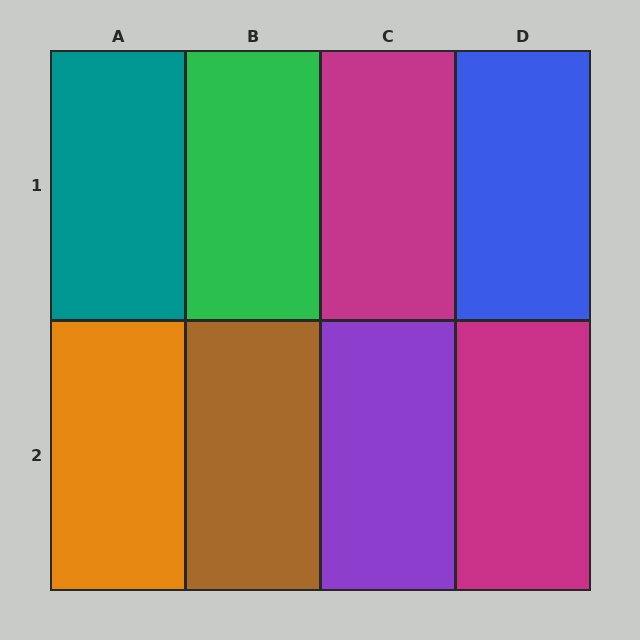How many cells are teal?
1 cell is teal.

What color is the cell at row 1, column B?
Green.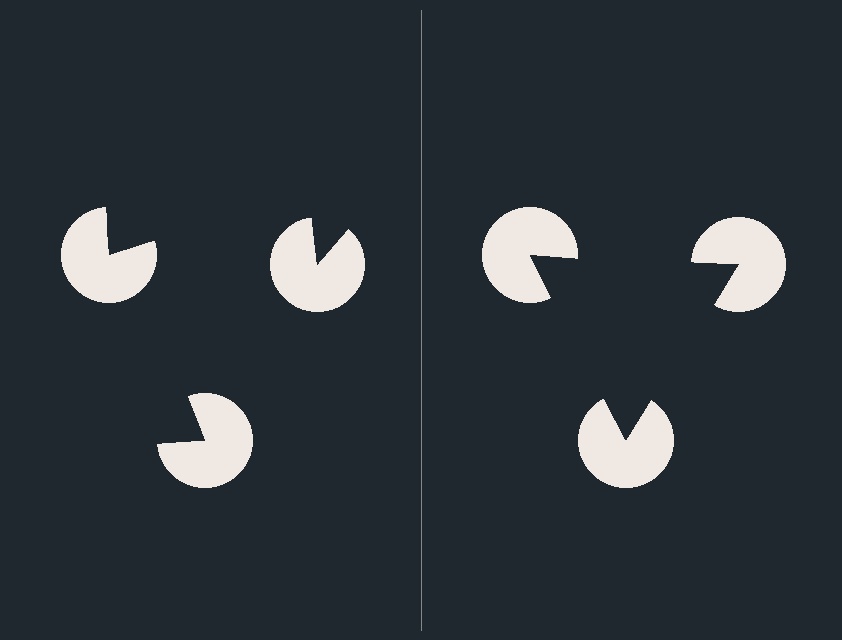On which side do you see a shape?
An illusory triangle appears on the right side. On the left side the wedge cuts are rotated, so no coherent shape forms.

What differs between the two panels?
The pac-man discs are positioned identically on both sides; only the wedge orientations differ. On the right they align to a triangle; on the left they are misaligned.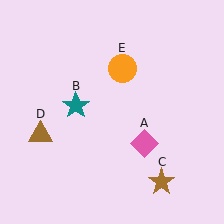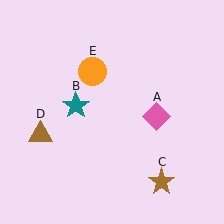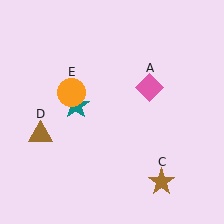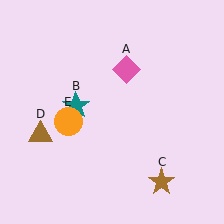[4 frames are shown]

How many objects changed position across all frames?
2 objects changed position: pink diamond (object A), orange circle (object E).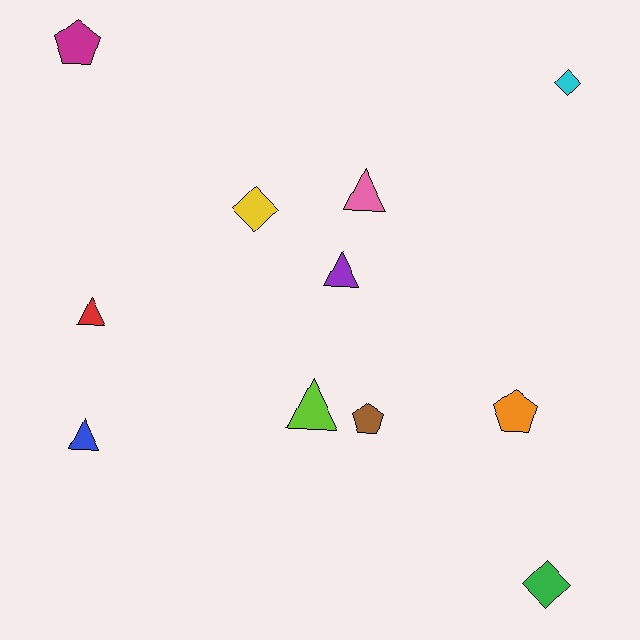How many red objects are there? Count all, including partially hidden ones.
There is 1 red object.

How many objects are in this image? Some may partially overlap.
There are 11 objects.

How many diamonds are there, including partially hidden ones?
There are 3 diamonds.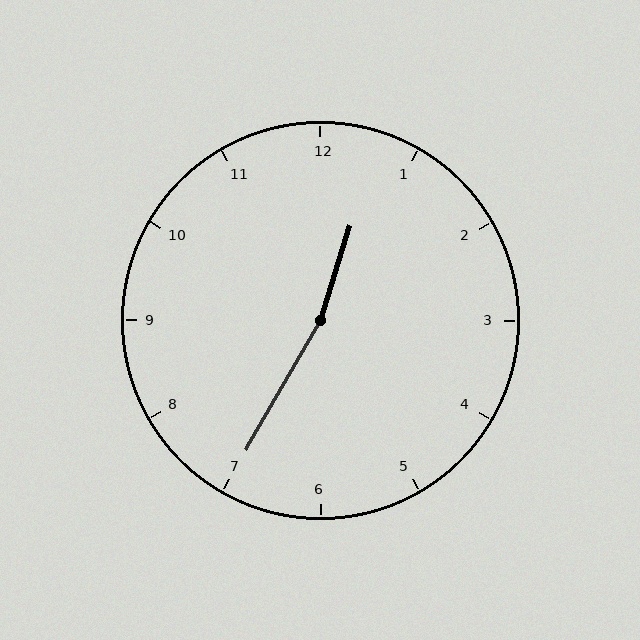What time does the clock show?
12:35.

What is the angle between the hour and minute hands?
Approximately 168 degrees.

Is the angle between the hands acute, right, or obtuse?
It is obtuse.